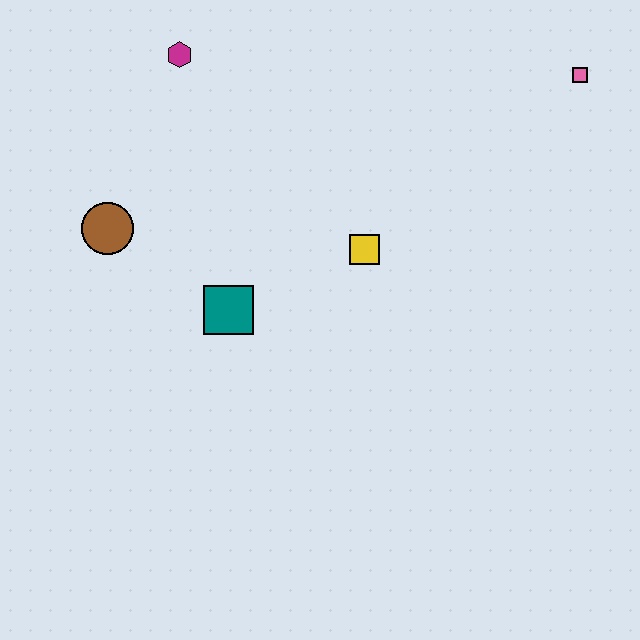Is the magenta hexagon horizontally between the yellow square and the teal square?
No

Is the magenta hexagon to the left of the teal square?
Yes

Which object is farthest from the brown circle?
The pink square is farthest from the brown circle.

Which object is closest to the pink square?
The yellow square is closest to the pink square.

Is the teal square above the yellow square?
No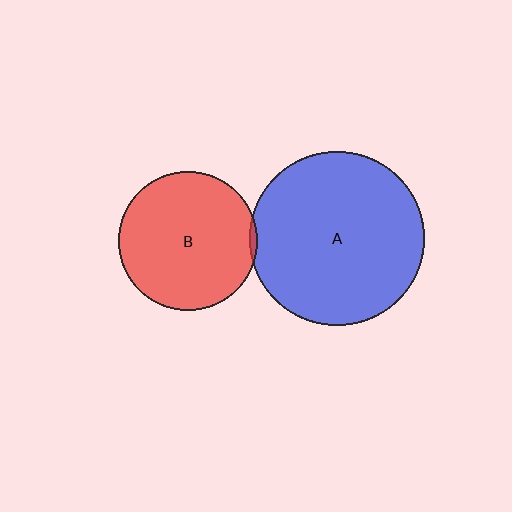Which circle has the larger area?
Circle A (blue).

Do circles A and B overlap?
Yes.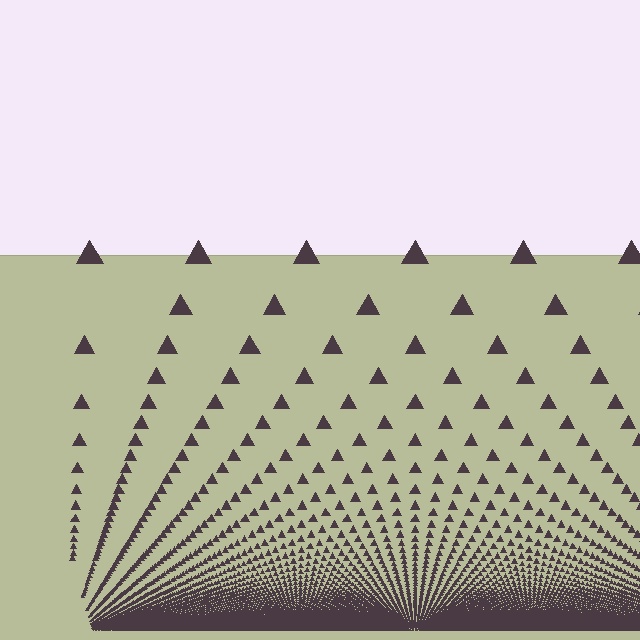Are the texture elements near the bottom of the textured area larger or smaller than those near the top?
Smaller. The gradient is inverted — elements near the bottom are smaller and denser.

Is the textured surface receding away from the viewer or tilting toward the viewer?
The surface appears to tilt toward the viewer. Texture elements get larger and sparser toward the top.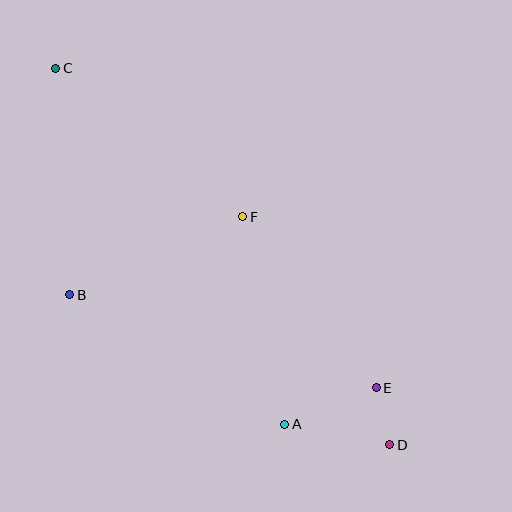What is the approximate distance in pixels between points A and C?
The distance between A and C is approximately 423 pixels.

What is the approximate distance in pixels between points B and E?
The distance between B and E is approximately 320 pixels.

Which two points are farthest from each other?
Points C and D are farthest from each other.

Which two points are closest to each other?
Points D and E are closest to each other.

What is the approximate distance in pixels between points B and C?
The distance between B and C is approximately 227 pixels.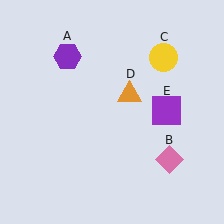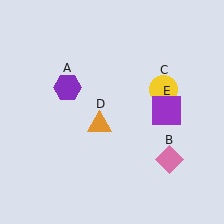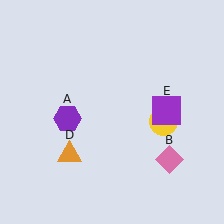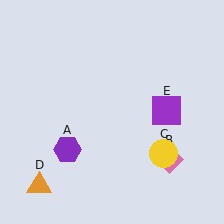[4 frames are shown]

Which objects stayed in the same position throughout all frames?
Pink diamond (object B) and purple square (object E) remained stationary.